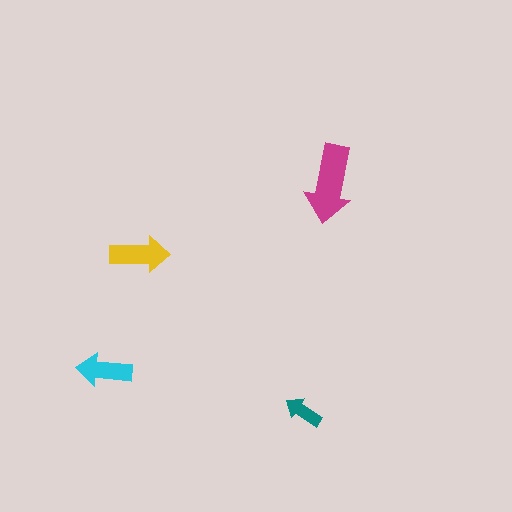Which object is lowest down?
The teal arrow is bottommost.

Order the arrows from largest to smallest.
the magenta one, the yellow one, the cyan one, the teal one.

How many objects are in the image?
There are 4 objects in the image.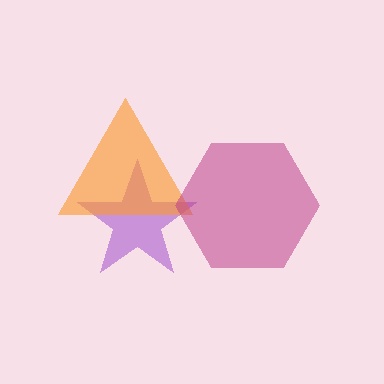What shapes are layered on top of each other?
The layered shapes are: a purple star, an orange triangle, a magenta hexagon.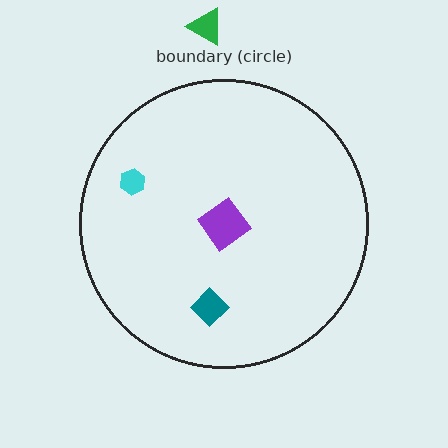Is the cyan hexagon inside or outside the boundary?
Inside.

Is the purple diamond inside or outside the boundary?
Inside.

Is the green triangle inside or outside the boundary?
Outside.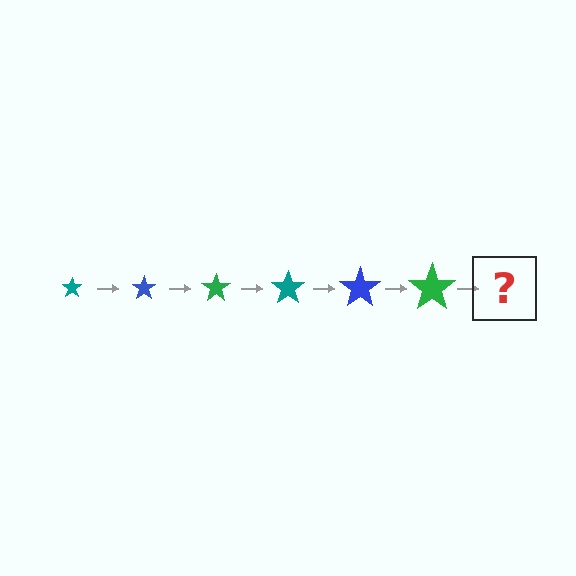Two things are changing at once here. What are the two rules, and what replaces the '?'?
The two rules are that the star grows larger each step and the color cycles through teal, blue, and green. The '?' should be a teal star, larger than the previous one.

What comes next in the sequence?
The next element should be a teal star, larger than the previous one.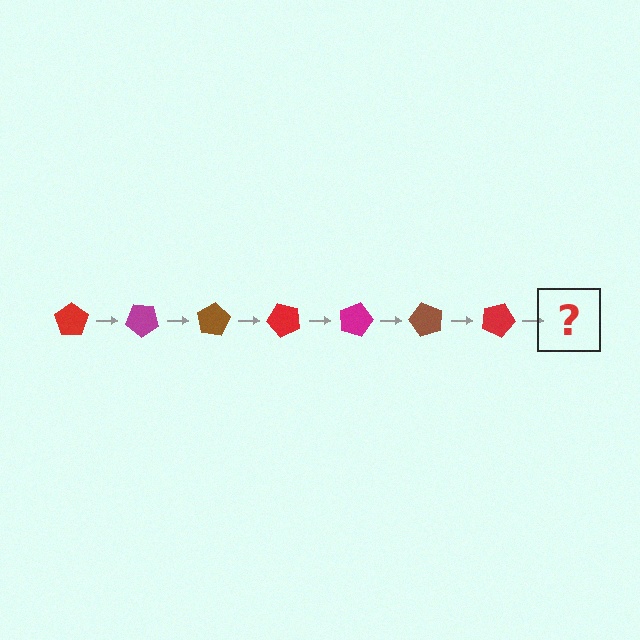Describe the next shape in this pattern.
It should be a magenta pentagon, rotated 280 degrees from the start.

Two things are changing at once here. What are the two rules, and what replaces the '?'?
The two rules are that it rotates 40 degrees each step and the color cycles through red, magenta, and brown. The '?' should be a magenta pentagon, rotated 280 degrees from the start.